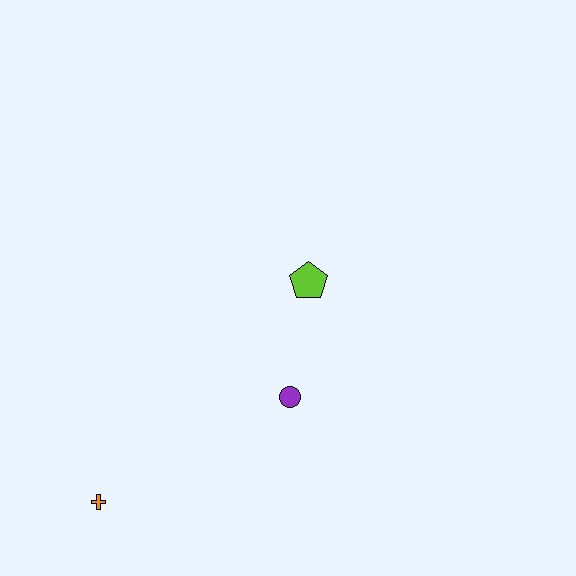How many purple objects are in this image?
There is 1 purple object.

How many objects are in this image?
There are 3 objects.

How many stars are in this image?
There are no stars.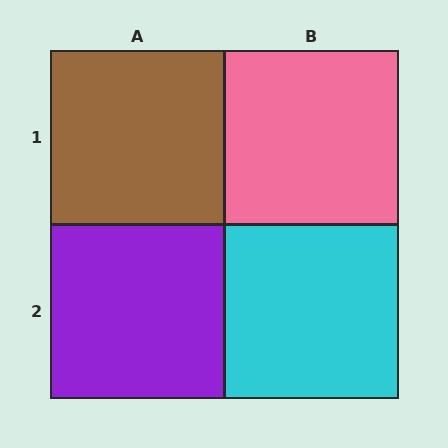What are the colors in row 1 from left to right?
Brown, pink.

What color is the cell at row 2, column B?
Cyan.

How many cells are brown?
1 cell is brown.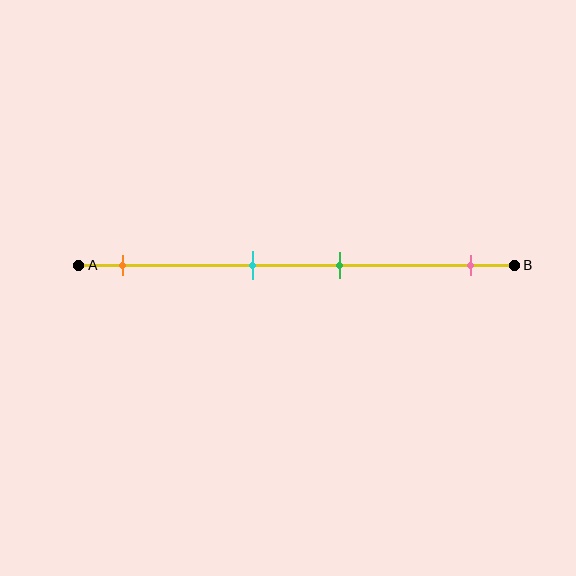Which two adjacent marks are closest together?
The cyan and green marks are the closest adjacent pair.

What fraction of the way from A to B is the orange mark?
The orange mark is approximately 10% (0.1) of the way from A to B.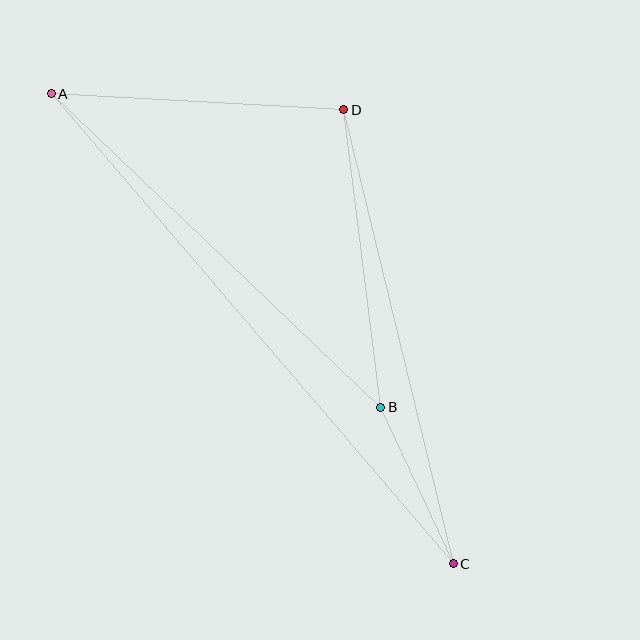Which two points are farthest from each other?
Points A and C are farthest from each other.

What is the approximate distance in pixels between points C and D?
The distance between C and D is approximately 467 pixels.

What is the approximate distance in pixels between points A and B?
The distance between A and B is approximately 455 pixels.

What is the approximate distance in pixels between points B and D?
The distance between B and D is approximately 300 pixels.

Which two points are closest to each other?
Points B and C are closest to each other.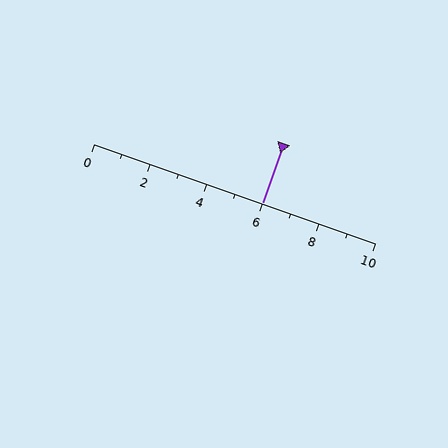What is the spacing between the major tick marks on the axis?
The major ticks are spaced 2 apart.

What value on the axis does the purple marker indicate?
The marker indicates approximately 6.